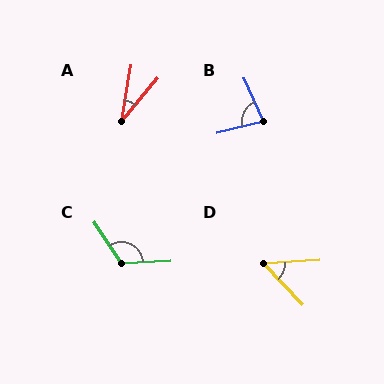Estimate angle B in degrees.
Approximately 79 degrees.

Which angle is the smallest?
A, at approximately 31 degrees.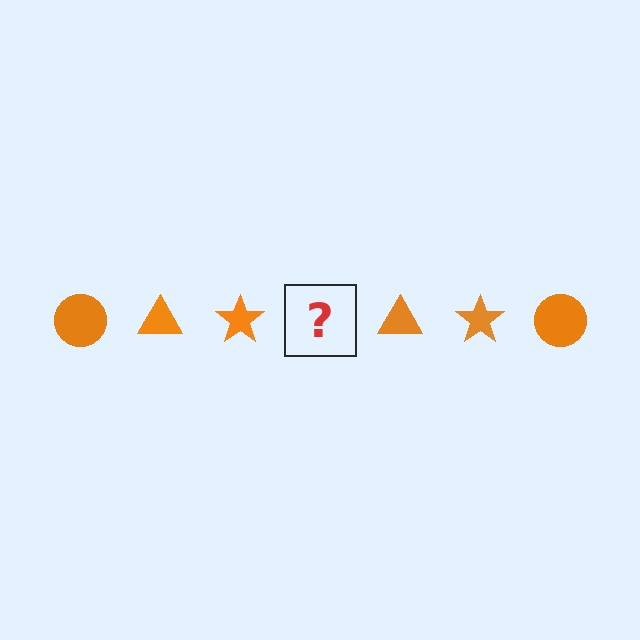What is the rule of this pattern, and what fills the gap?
The rule is that the pattern cycles through circle, triangle, star shapes in orange. The gap should be filled with an orange circle.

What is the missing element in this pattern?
The missing element is an orange circle.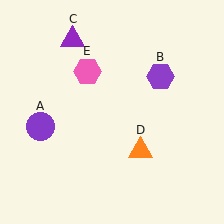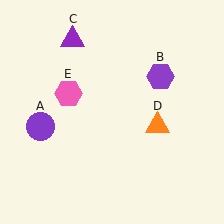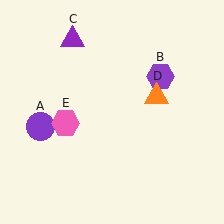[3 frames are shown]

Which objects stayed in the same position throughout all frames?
Purple circle (object A) and purple hexagon (object B) and purple triangle (object C) remained stationary.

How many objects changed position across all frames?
2 objects changed position: orange triangle (object D), pink hexagon (object E).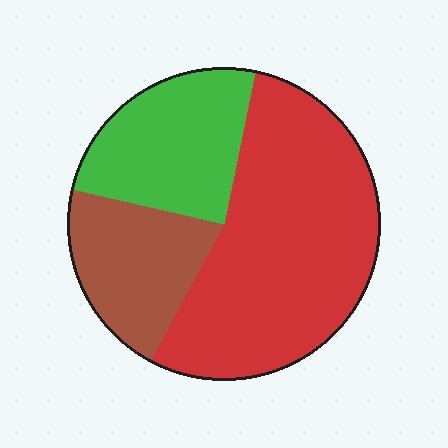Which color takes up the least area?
Brown, at roughly 20%.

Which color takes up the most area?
Red, at roughly 55%.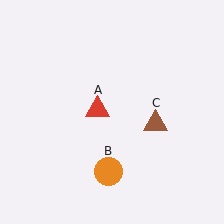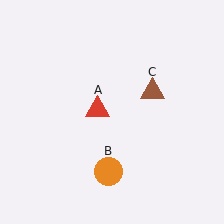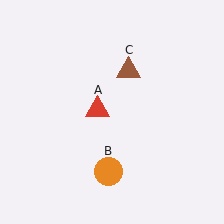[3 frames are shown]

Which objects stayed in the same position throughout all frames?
Red triangle (object A) and orange circle (object B) remained stationary.